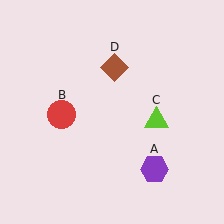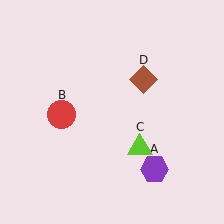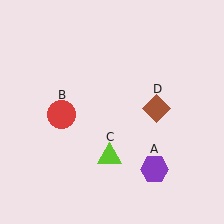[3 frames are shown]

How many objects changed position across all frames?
2 objects changed position: lime triangle (object C), brown diamond (object D).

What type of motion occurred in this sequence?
The lime triangle (object C), brown diamond (object D) rotated clockwise around the center of the scene.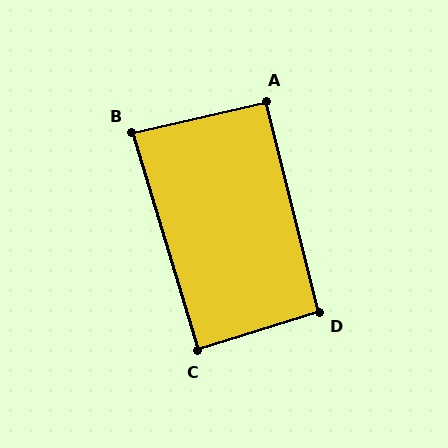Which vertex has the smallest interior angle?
B, at approximately 86 degrees.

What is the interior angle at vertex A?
Approximately 91 degrees (approximately right).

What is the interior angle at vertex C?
Approximately 89 degrees (approximately right).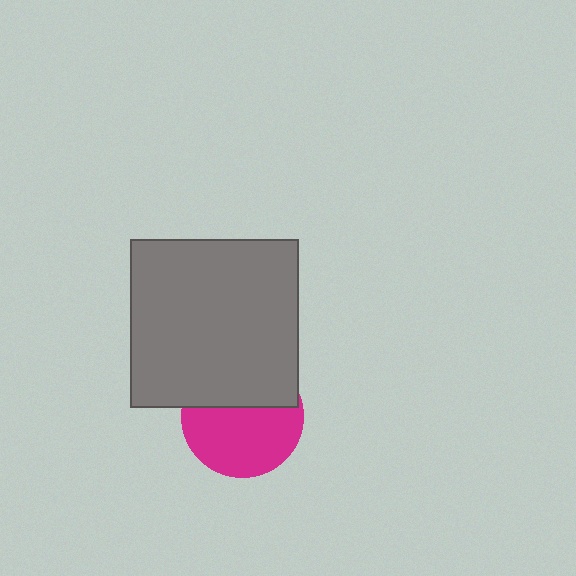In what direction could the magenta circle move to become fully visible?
The magenta circle could move down. That would shift it out from behind the gray square entirely.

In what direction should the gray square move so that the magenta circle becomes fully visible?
The gray square should move up. That is the shortest direction to clear the overlap and leave the magenta circle fully visible.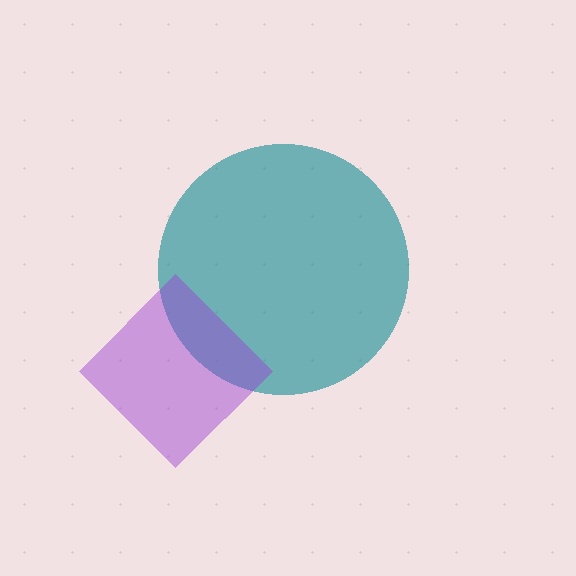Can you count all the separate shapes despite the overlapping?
Yes, there are 2 separate shapes.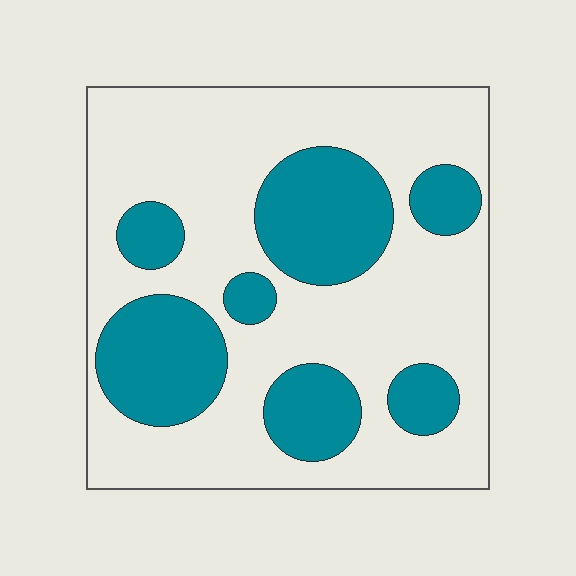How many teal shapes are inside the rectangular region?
7.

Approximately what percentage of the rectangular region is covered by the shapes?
Approximately 30%.